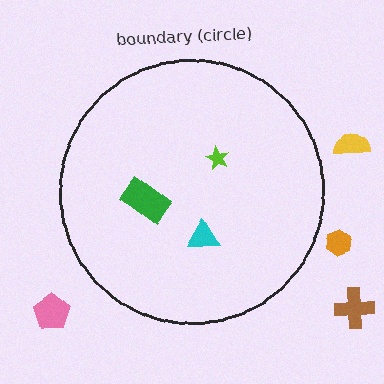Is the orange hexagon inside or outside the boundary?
Outside.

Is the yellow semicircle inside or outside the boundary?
Outside.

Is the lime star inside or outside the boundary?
Inside.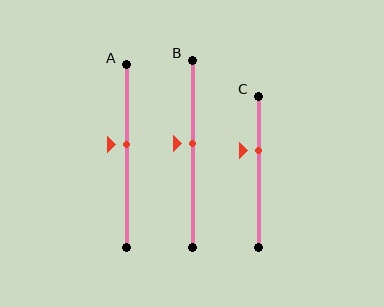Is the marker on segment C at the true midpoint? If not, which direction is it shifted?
No, the marker on segment C is shifted upward by about 14% of the segment length.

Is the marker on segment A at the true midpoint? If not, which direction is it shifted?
No, the marker on segment A is shifted upward by about 6% of the segment length.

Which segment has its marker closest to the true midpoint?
Segment B has its marker closest to the true midpoint.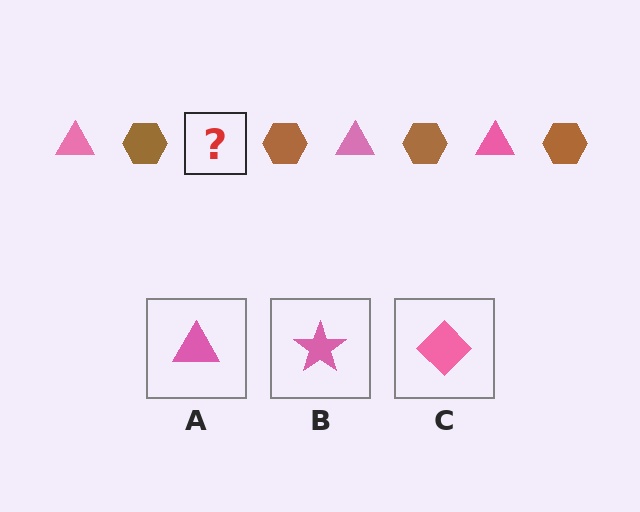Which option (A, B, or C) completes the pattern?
A.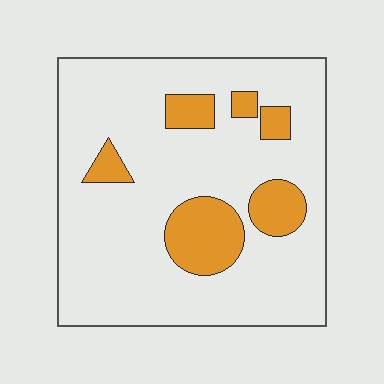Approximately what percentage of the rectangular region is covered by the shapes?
Approximately 15%.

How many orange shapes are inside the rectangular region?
6.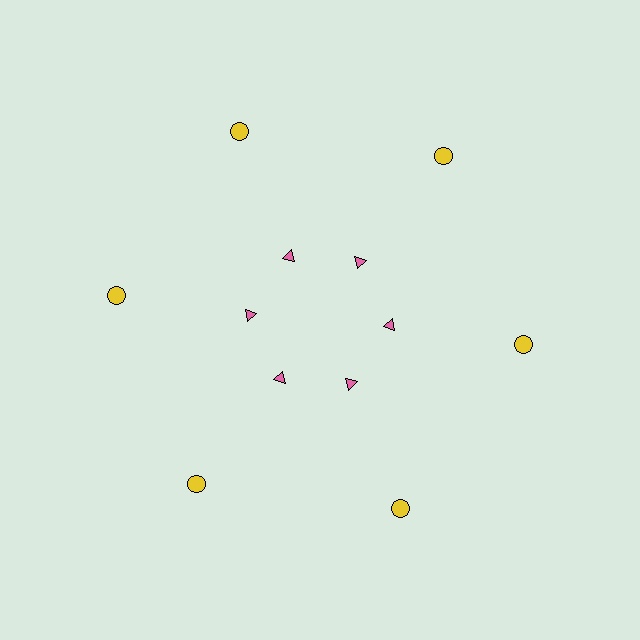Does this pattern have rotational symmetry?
Yes, this pattern has 6-fold rotational symmetry. It looks the same after rotating 60 degrees around the center.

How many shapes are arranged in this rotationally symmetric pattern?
There are 12 shapes, arranged in 6 groups of 2.